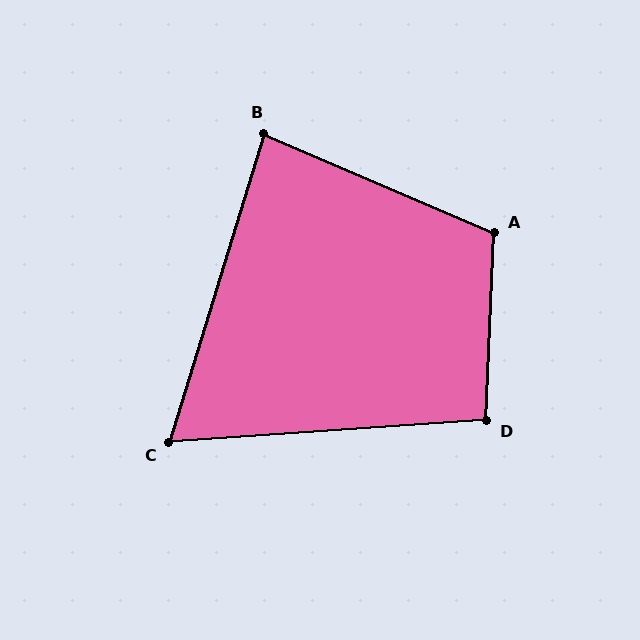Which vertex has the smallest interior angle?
C, at approximately 69 degrees.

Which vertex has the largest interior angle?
A, at approximately 111 degrees.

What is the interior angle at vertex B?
Approximately 84 degrees (acute).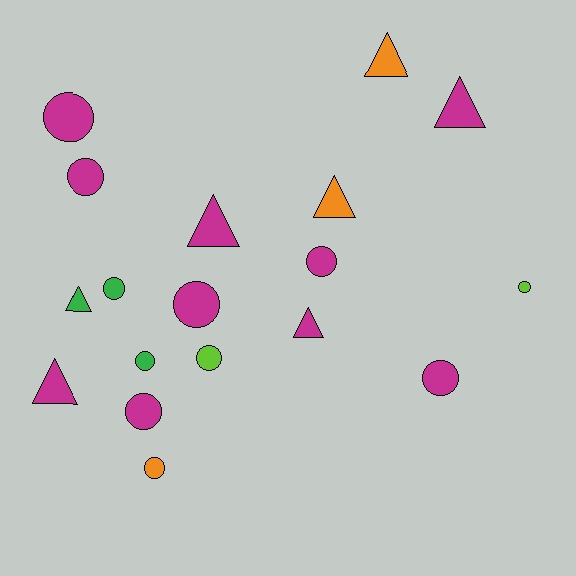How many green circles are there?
There are 2 green circles.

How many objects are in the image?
There are 18 objects.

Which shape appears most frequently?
Circle, with 11 objects.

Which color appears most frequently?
Magenta, with 10 objects.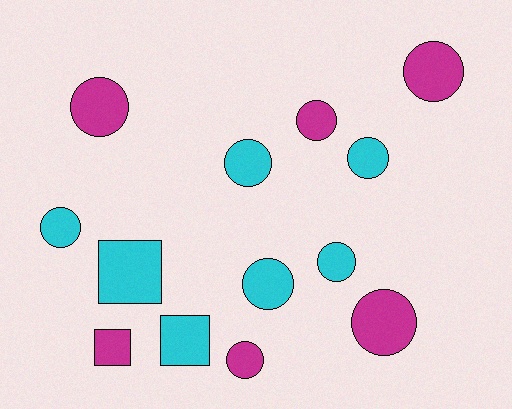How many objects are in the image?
There are 13 objects.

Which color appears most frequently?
Cyan, with 7 objects.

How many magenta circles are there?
There are 5 magenta circles.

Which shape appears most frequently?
Circle, with 10 objects.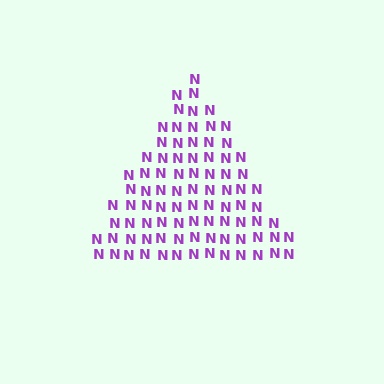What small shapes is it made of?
It is made of small letter N's.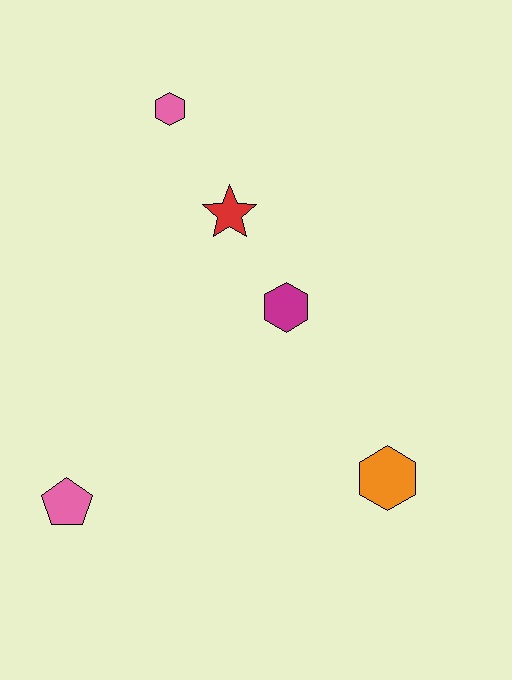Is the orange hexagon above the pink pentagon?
Yes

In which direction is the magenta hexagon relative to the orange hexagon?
The magenta hexagon is above the orange hexagon.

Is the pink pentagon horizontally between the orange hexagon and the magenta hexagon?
No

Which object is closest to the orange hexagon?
The magenta hexagon is closest to the orange hexagon.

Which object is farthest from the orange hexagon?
The pink hexagon is farthest from the orange hexagon.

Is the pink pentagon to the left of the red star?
Yes